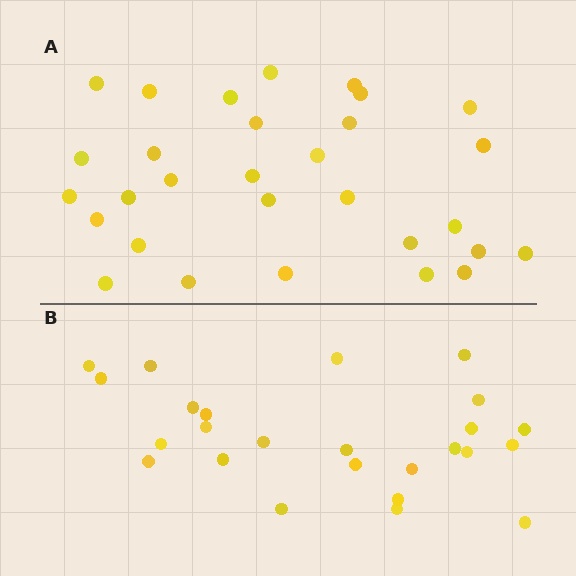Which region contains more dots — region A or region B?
Region A (the top region) has more dots.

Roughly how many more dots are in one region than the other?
Region A has about 5 more dots than region B.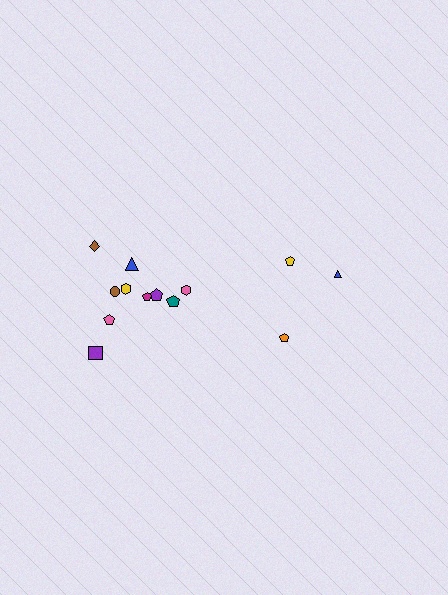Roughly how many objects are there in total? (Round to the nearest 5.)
Roughly 15 objects in total.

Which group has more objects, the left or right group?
The left group.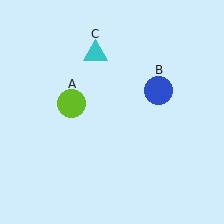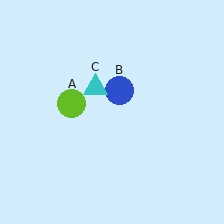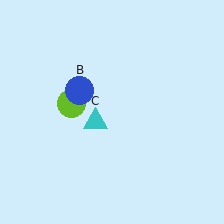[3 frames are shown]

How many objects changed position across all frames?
2 objects changed position: blue circle (object B), cyan triangle (object C).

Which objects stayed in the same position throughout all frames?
Lime circle (object A) remained stationary.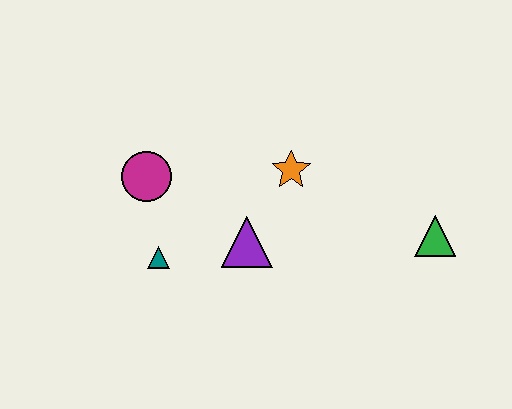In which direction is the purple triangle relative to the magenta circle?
The purple triangle is to the right of the magenta circle.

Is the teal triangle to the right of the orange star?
No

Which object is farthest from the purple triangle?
The green triangle is farthest from the purple triangle.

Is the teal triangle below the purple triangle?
Yes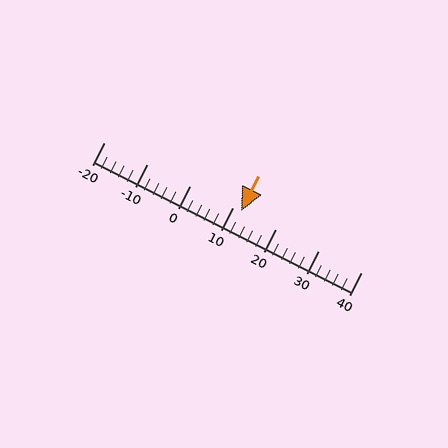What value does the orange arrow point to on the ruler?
The orange arrow points to approximately 12.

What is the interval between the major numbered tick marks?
The major tick marks are spaced 10 units apart.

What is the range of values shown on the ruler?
The ruler shows values from -20 to 40.